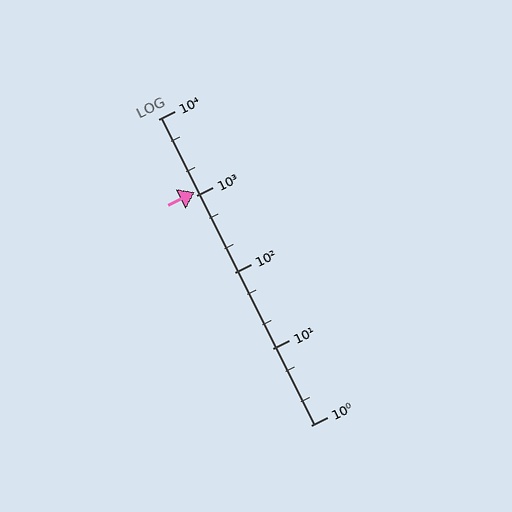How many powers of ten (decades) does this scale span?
The scale spans 4 decades, from 1 to 10000.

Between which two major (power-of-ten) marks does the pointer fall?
The pointer is between 1000 and 10000.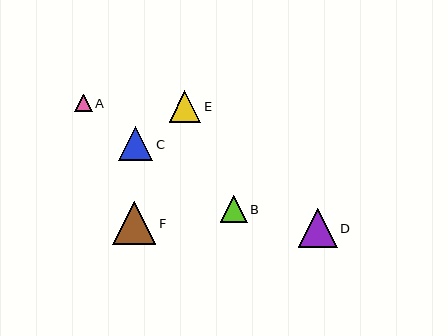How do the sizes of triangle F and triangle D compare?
Triangle F and triangle D are approximately the same size.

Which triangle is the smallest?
Triangle A is the smallest with a size of approximately 18 pixels.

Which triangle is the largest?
Triangle F is the largest with a size of approximately 43 pixels.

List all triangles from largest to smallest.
From largest to smallest: F, D, C, E, B, A.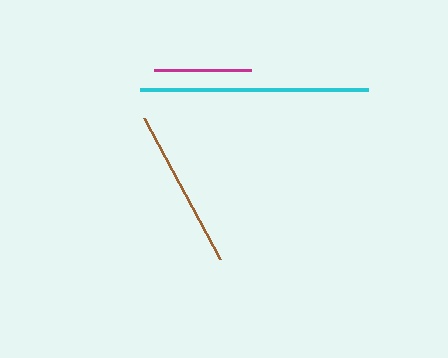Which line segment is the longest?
The cyan line is the longest at approximately 228 pixels.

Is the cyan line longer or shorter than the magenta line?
The cyan line is longer than the magenta line.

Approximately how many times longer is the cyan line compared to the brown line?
The cyan line is approximately 1.4 times the length of the brown line.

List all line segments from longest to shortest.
From longest to shortest: cyan, brown, magenta.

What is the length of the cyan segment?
The cyan segment is approximately 228 pixels long.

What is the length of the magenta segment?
The magenta segment is approximately 97 pixels long.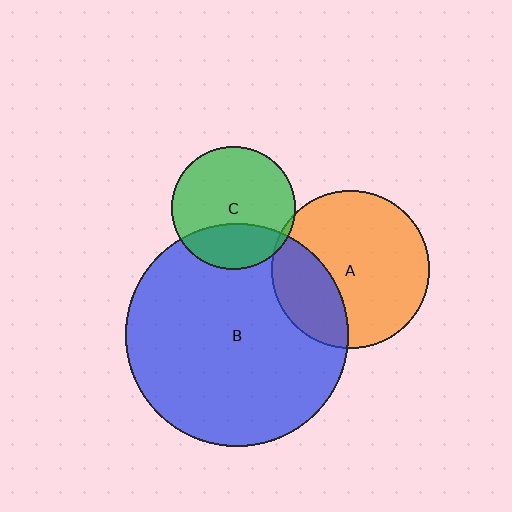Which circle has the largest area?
Circle B (blue).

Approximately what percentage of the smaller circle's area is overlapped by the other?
Approximately 30%.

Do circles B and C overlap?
Yes.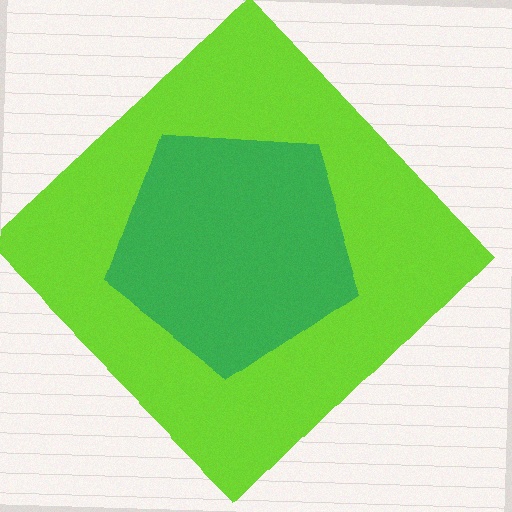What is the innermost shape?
The green pentagon.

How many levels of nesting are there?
2.